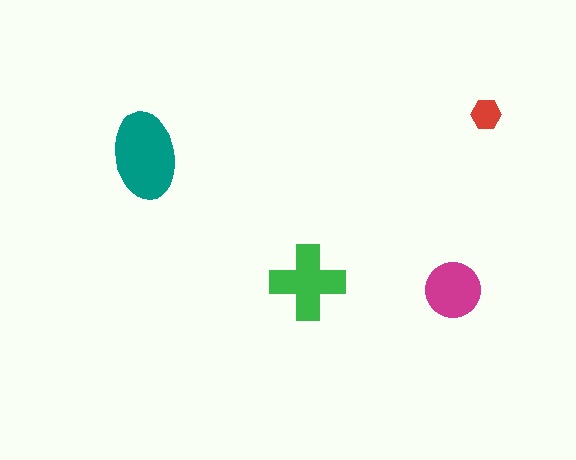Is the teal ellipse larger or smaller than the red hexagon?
Larger.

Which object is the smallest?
The red hexagon.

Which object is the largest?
The teal ellipse.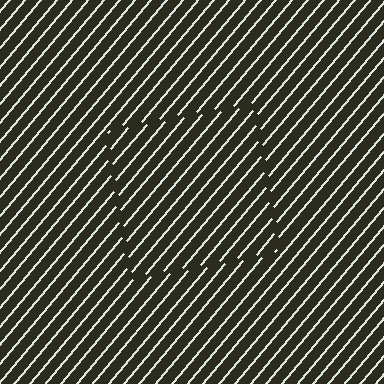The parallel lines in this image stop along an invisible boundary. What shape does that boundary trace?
An illusory square. The interior of the shape contains the same grating, shifted by half a period — the contour is defined by the phase discontinuity where line-ends from the inner and outer gratings abut.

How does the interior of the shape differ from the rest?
The interior of the shape contains the same grating, shifted by half a period — the contour is defined by the phase discontinuity where line-ends from the inner and outer gratings abut.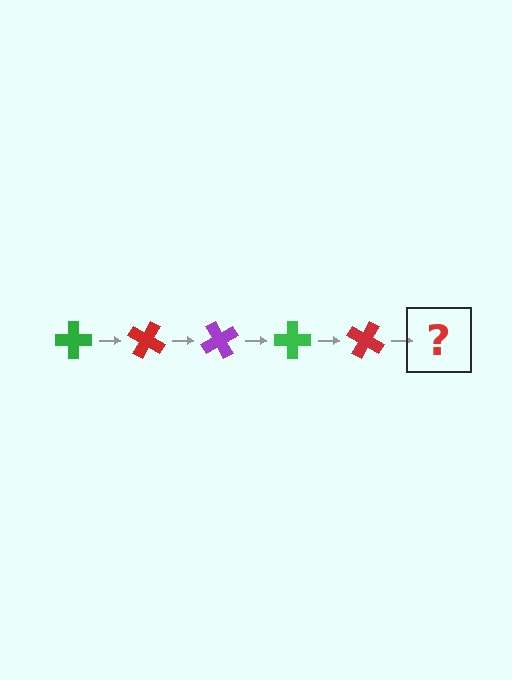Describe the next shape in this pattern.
It should be a purple cross, rotated 150 degrees from the start.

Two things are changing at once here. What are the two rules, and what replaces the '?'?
The two rules are that it rotates 30 degrees each step and the color cycles through green, red, and purple. The '?' should be a purple cross, rotated 150 degrees from the start.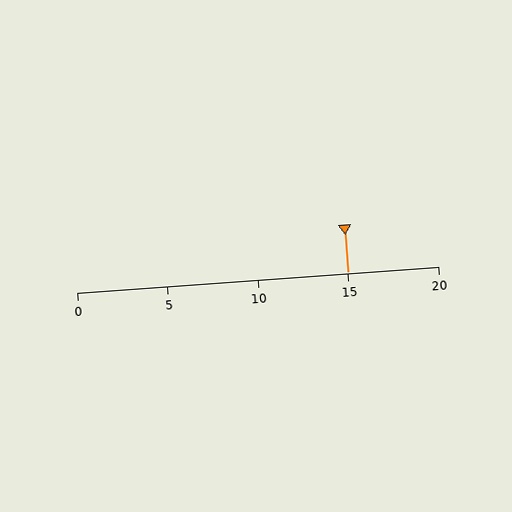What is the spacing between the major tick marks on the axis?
The major ticks are spaced 5 apart.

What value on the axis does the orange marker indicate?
The marker indicates approximately 15.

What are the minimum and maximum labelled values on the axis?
The axis runs from 0 to 20.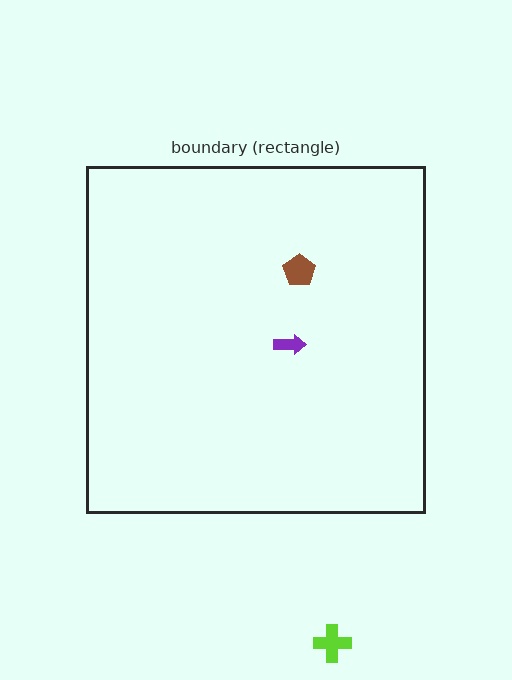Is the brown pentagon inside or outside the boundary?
Inside.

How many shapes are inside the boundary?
2 inside, 1 outside.